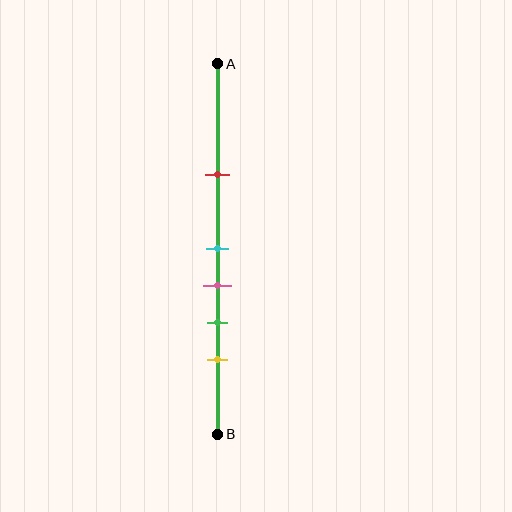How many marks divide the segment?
There are 5 marks dividing the segment.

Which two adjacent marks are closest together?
The cyan and pink marks are the closest adjacent pair.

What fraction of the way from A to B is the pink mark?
The pink mark is approximately 60% (0.6) of the way from A to B.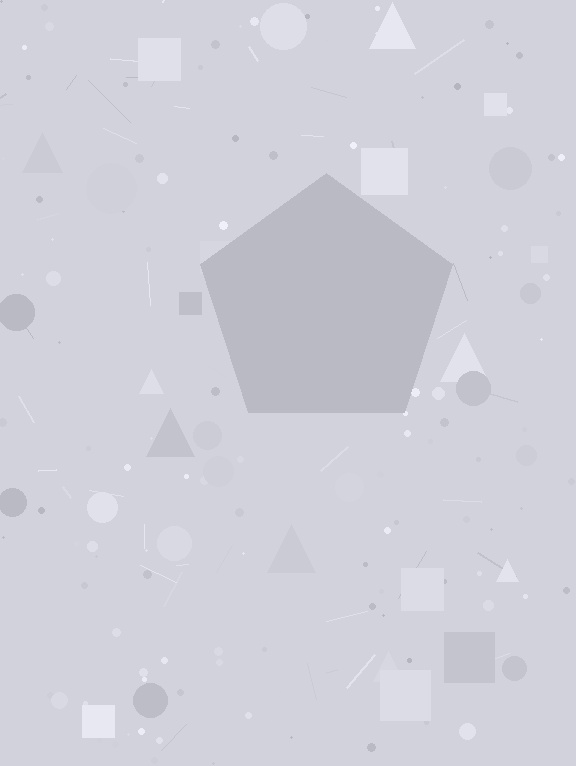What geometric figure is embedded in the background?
A pentagon is embedded in the background.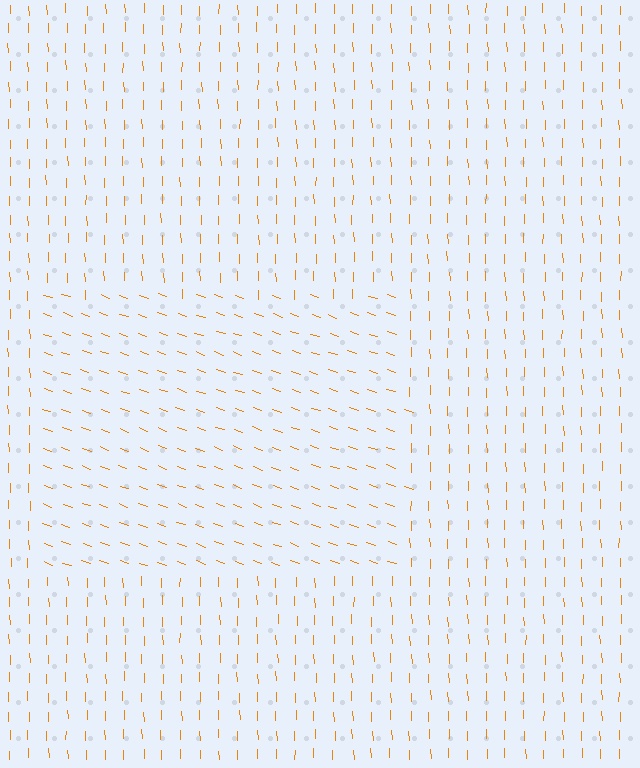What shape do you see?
I see a rectangle.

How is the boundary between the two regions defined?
The boundary is defined purely by a change in line orientation (approximately 69 degrees difference). All lines are the same color and thickness.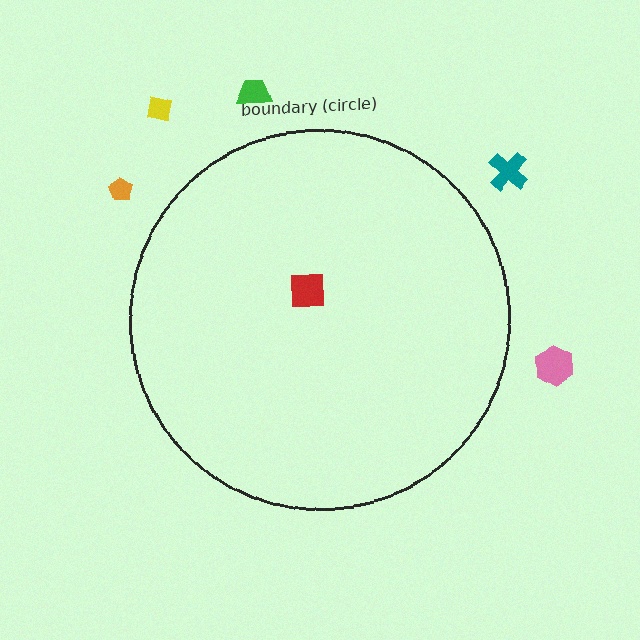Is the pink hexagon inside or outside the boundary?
Outside.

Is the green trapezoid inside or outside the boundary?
Outside.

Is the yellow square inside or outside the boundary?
Outside.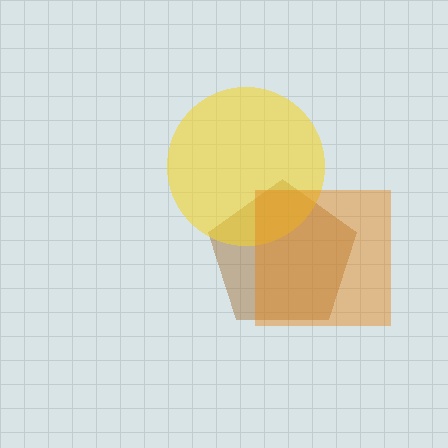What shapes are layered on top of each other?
The layered shapes are: a brown pentagon, a yellow circle, an orange square.